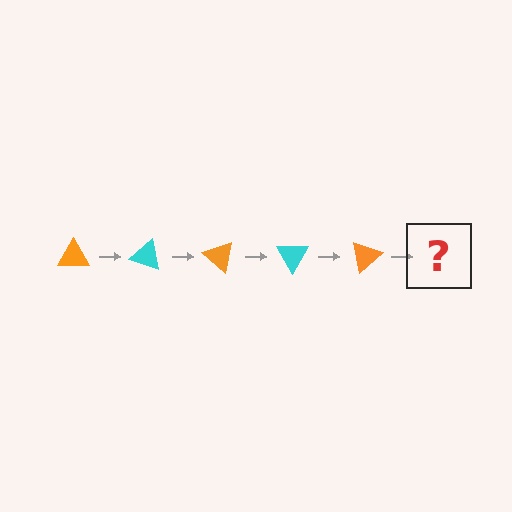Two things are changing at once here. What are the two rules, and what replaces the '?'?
The two rules are that it rotates 20 degrees each step and the color cycles through orange and cyan. The '?' should be a cyan triangle, rotated 100 degrees from the start.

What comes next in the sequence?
The next element should be a cyan triangle, rotated 100 degrees from the start.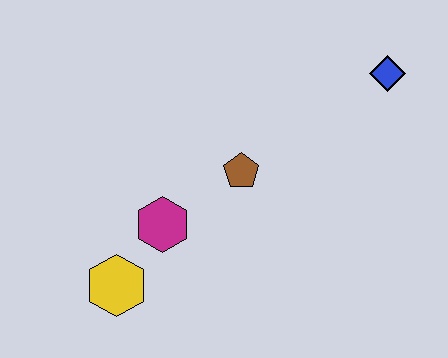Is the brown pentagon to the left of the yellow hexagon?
No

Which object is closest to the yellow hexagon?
The magenta hexagon is closest to the yellow hexagon.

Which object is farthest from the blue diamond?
The yellow hexagon is farthest from the blue diamond.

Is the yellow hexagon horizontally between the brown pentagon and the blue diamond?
No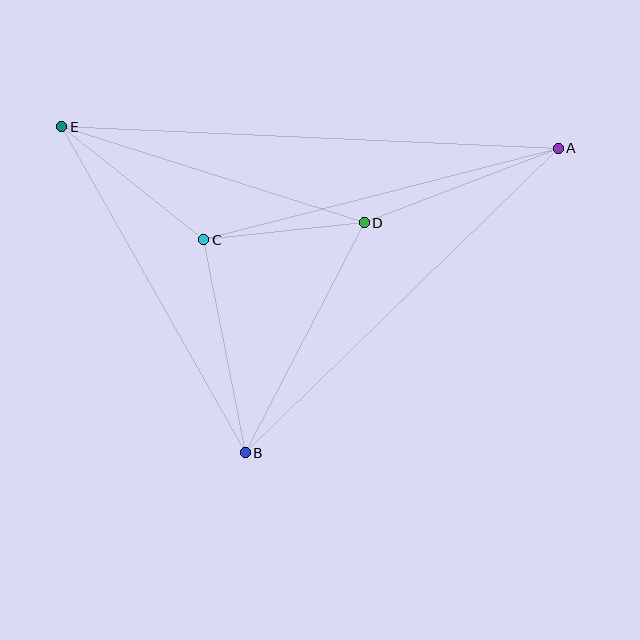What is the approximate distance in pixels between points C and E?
The distance between C and E is approximately 182 pixels.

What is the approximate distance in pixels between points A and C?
The distance between A and C is approximately 366 pixels.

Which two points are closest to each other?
Points C and D are closest to each other.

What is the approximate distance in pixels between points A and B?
The distance between A and B is approximately 437 pixels.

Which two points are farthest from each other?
Points A and E are farthest from each other.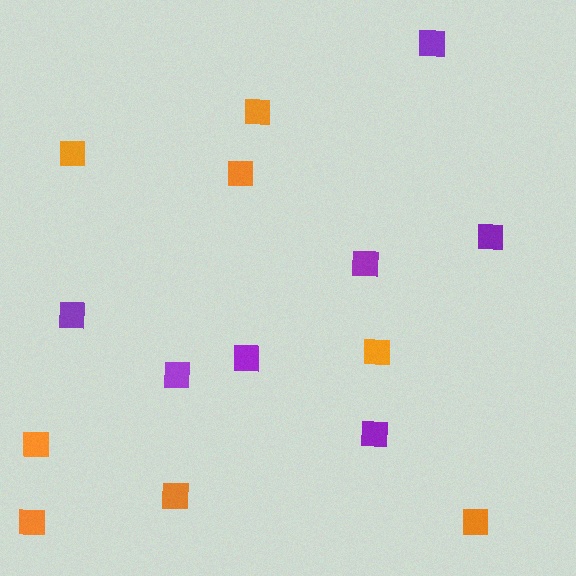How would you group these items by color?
There are 2 groups: one group of orange squares (8) and one group of purple squares (7).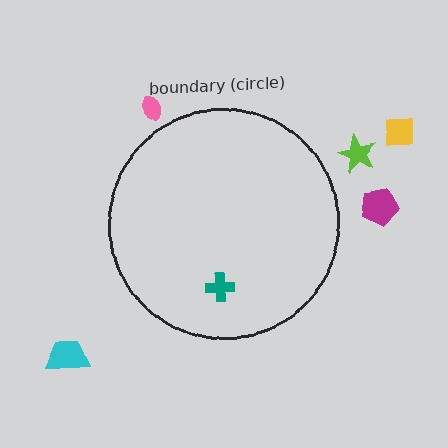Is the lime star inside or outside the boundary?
Outside.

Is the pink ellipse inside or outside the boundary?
Outside.